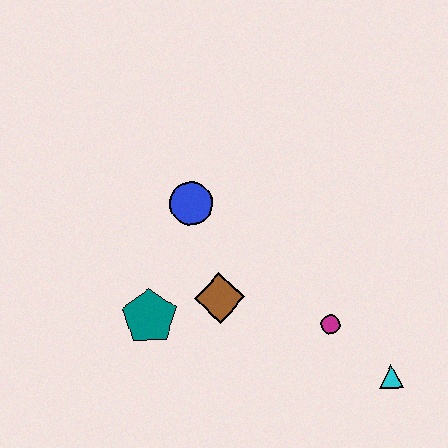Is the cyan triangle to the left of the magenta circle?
No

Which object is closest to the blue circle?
The brown diamond is closest to the blue circle.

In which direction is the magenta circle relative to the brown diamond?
The magenta circle is to the right of the brown diamond.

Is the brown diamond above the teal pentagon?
Yes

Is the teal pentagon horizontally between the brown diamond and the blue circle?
No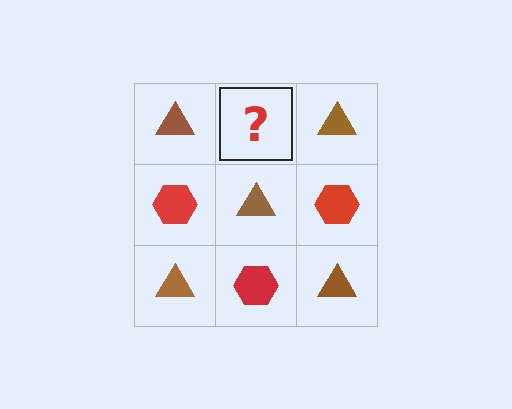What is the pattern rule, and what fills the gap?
The rule is that it alternates brown triangle and red hexagon in a checkerboard pattern. The gap should be filled with a red hexagon.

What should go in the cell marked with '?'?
The missing cell should contain a red hexagon.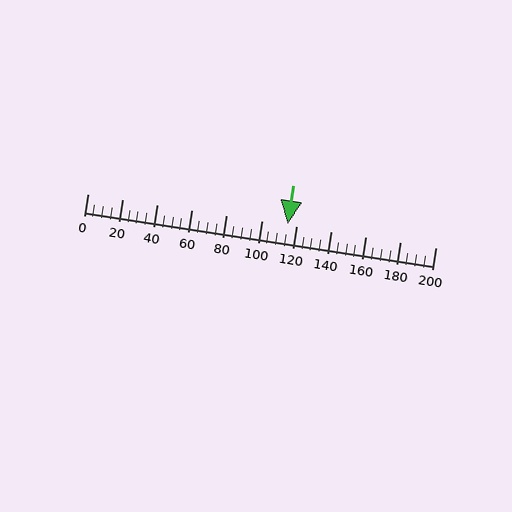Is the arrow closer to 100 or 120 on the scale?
The arrow is closer to 120.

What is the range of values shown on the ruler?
The ruler shows values from 0 to 200.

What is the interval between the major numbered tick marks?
The major tick marks are spaced 20 units apart.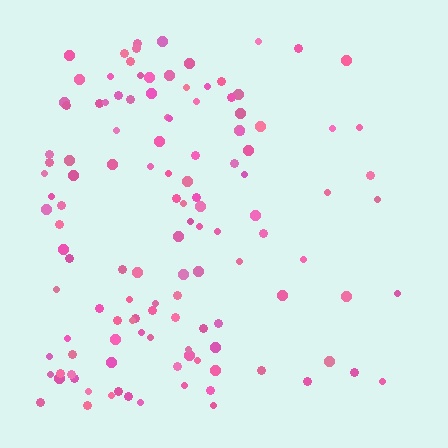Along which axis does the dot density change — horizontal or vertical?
Horizontal.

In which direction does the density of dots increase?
From right to left, with the left side densest.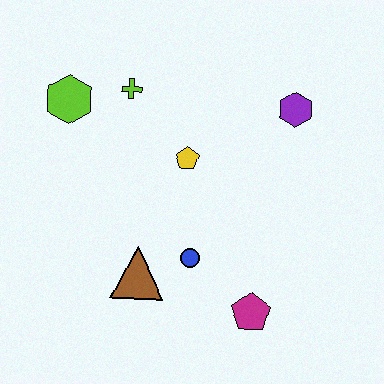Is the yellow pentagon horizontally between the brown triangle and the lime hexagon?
No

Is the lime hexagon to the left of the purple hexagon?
Yes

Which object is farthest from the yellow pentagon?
The magenta pentagon is farthest from the yellow pentagon.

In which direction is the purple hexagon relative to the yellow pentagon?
The purple hexagon is to the right of the yellow pentagon.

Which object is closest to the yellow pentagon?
The lime cross is closest to the yellow pentagon.